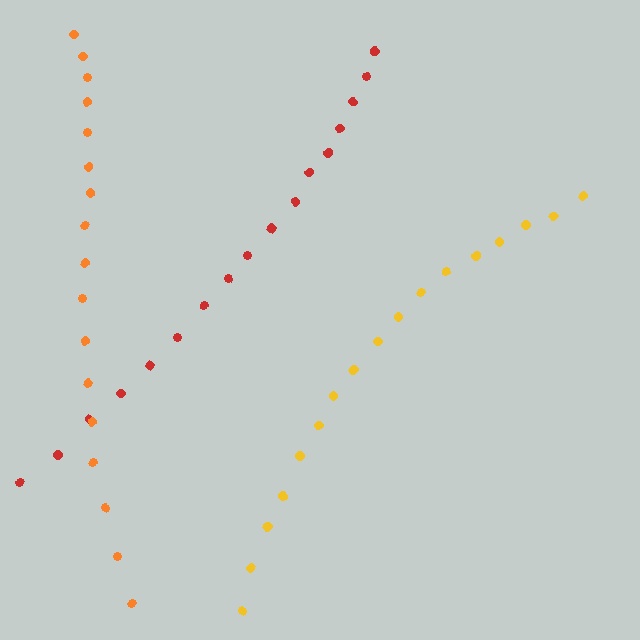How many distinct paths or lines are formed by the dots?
There are 3 distinct paths.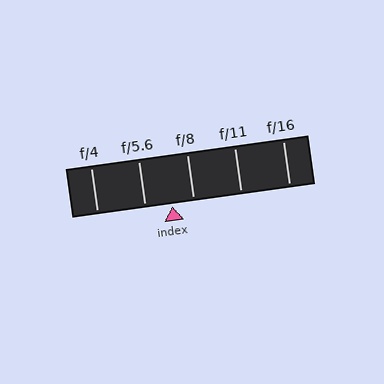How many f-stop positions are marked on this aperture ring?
There are 5 f-stop positions marked.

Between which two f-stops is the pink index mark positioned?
The index mark is between f/5.6 and f/8.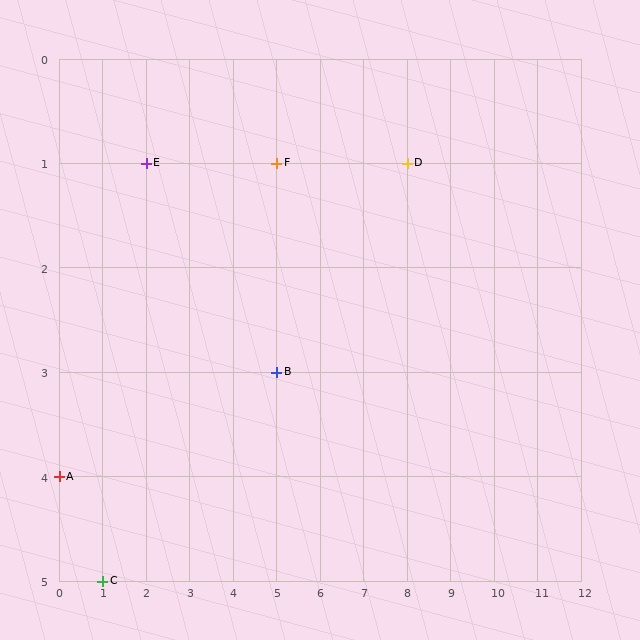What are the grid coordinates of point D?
Point D is at grid coordinates (8, 1).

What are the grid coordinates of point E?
Point E is at grid coordinates (2, 1).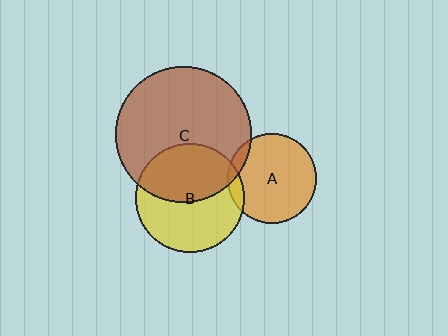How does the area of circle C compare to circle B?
Approximately 1.5 times.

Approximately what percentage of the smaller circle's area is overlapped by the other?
Approximately 45%.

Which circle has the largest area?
Circle C (brown).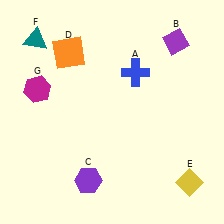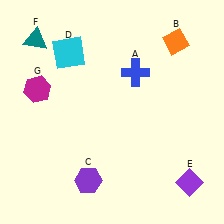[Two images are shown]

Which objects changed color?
B changed from purple to orange. D changed from orange to cyan. E changed from yellow to purple.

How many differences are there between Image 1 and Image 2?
There are 3 differences between the two images.